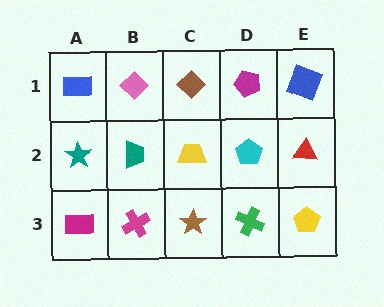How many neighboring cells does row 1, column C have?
3.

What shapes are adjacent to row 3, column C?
A yellow trapezoid (row 2, column C), a magenta cross (row 3, column B), a green cross (row 3, column D).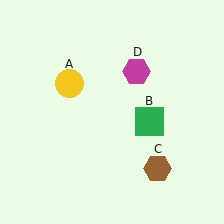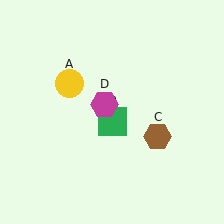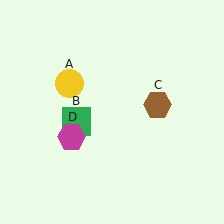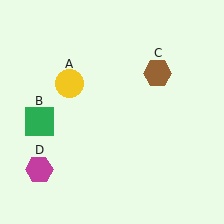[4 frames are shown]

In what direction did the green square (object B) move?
The green square (object B) moved left.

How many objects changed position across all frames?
3 objects changed position: green square (object B), brown hexagon (object C), magenta hexagon (object D).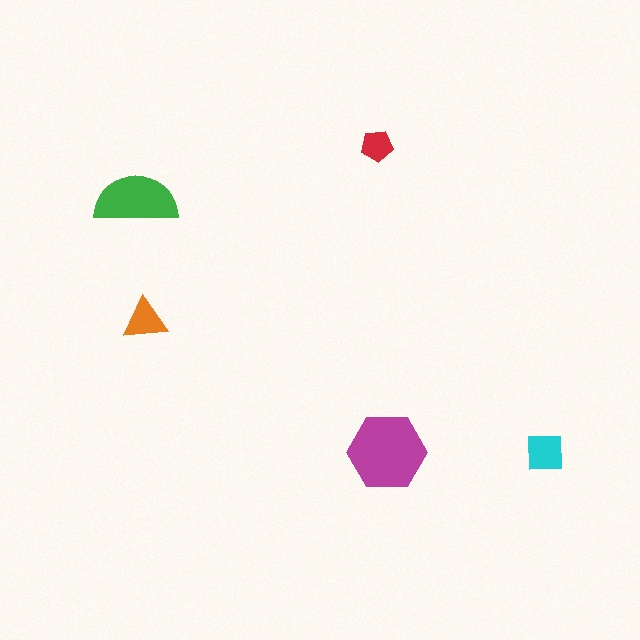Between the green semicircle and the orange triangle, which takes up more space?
The green semicircle.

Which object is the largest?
The magenta hexagon.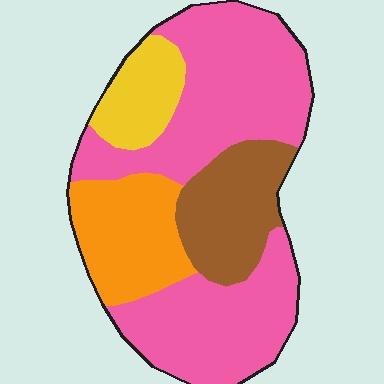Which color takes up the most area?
Pink, at roughly 55%.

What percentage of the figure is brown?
Brown covers about 15% of the figure.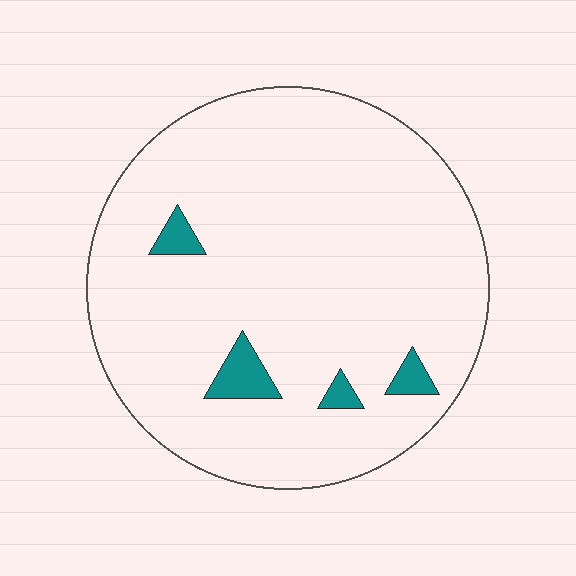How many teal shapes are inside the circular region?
4.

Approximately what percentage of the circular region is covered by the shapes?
Approximately 5%.